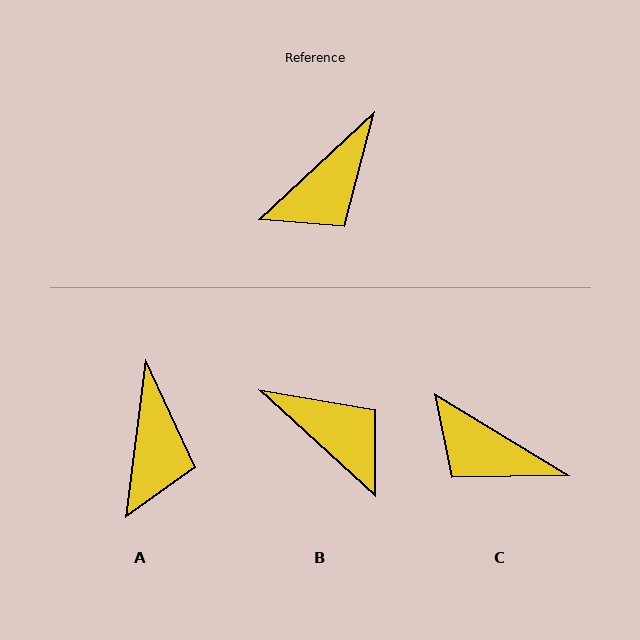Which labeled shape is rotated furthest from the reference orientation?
B, about 95 degrees away.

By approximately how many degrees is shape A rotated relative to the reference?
Approximately 40 degrees counter-clockwise.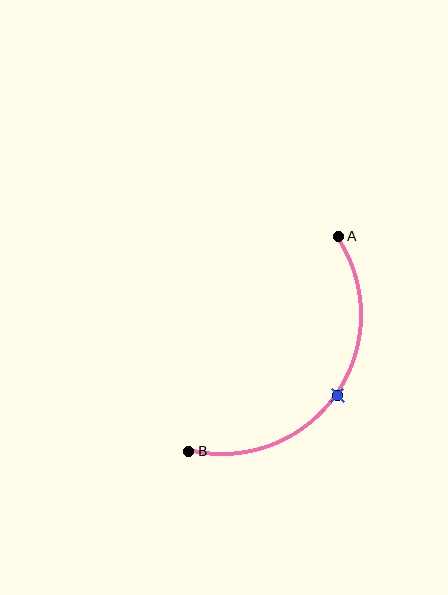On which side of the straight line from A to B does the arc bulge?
The arc bulges below and to the right of the straight line connecting A and B.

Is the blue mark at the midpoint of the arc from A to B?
Yes. The blue mark lies on the arc at equal arc-length from both A and B — it is the arc midpoint.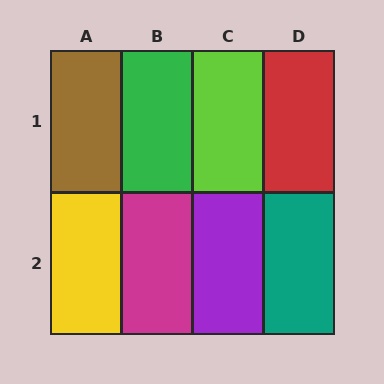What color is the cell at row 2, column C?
Purple.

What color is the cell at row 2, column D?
Teal.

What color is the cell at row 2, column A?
Yellow.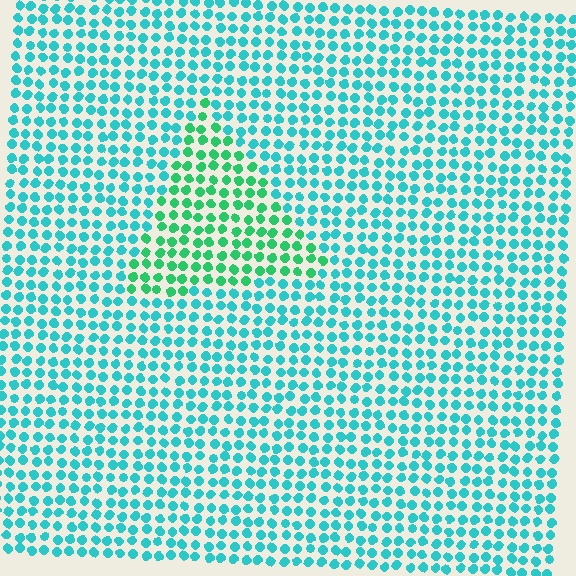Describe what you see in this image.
The image is filled with small cyan elements in a uniform arrangement. A triangle-shaped region is visible where the elements are tinted to a slightly different hue, forming a subtle color boundary.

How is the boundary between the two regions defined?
The boundary is defined purely by a slight shift in hue (about 36 degrees). Spacing, size, and orientation are identical on both sides.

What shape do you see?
I see a triangle.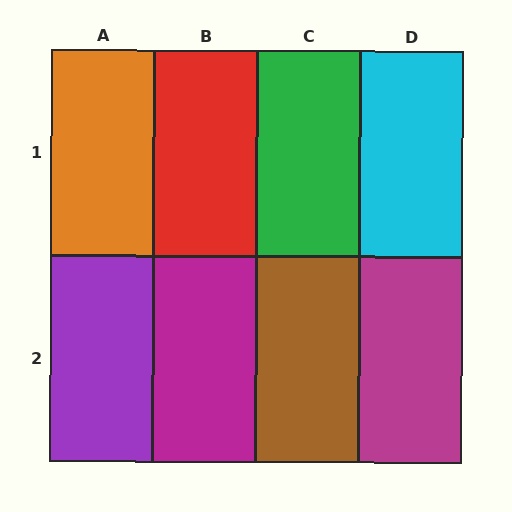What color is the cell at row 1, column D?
Cyan.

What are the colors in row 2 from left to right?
Purple, magenta, brown, magenta.